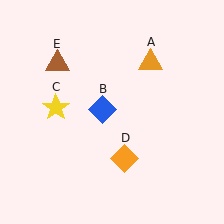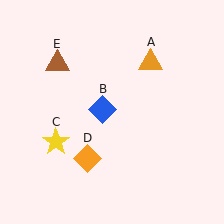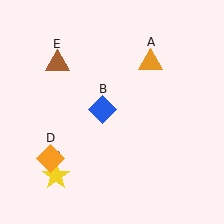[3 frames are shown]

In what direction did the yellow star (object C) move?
The yellow star (object C) moved down.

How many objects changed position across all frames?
2 objects changed position: yellow star (object C), orange diamond (object D).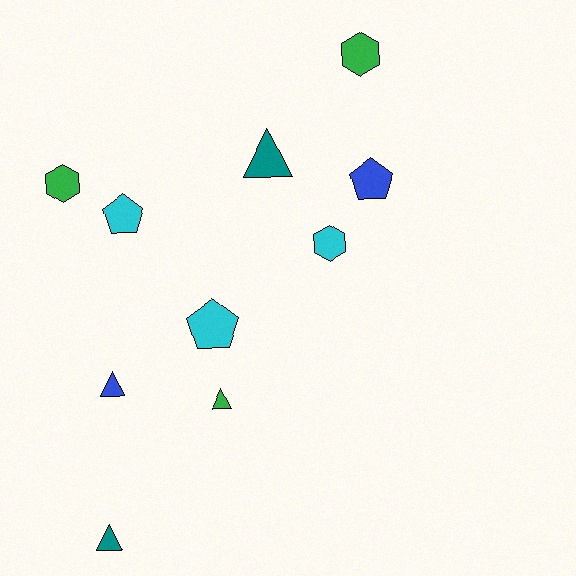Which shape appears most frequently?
Triangle, with 4 objects.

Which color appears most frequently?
Green, with 3 objects.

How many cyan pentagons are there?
There are 2 cyan pentagons.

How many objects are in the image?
There are 10 objects.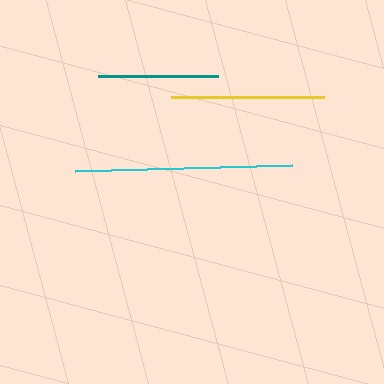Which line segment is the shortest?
The teal line is the shortest at approximately 120 pixels.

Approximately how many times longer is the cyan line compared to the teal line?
The cyan line is approximately 1.8 times the length of the teal line.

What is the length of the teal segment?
The teal segment is approximately 120 pixels long.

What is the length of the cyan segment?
The cyan segment is approximately 217 pixels long.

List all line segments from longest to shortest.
From longest to shortest: cyan, yellow, teal.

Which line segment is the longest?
The cyan line is the longest at approximately 217 pixels.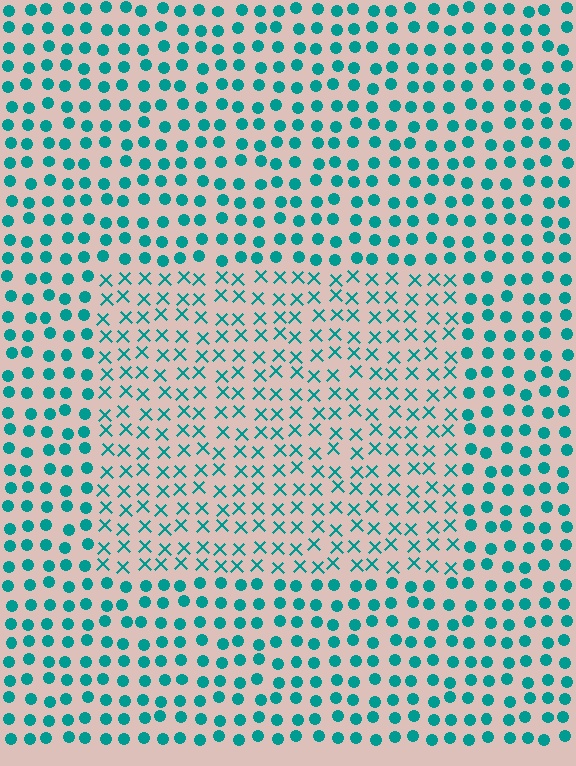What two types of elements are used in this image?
The image uses X marks inside the rectangle region and circles outside it.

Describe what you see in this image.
The image is filled with small teal elements arranged in a uniform grid. A rectangle-shaped region contains X marks, while the surrounding area contains circles. The boundary is defined purely by the change in element shape.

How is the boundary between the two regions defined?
The boundary is defined by a change in element shape: X marks inside vs. circles outside. All elements share the same color and spacing.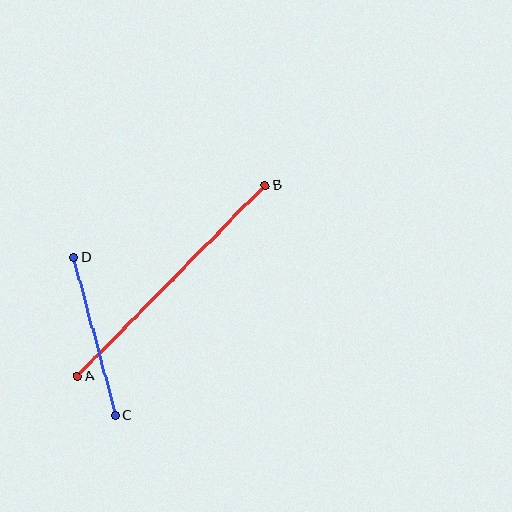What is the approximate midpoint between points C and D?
The midpoint is at approximately (95, 336) pixels.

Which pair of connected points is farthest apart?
Points A and B are farthest apart.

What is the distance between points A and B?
The distance is approximately 268 pixels.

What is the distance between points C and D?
The distance is approximately 164 pixels.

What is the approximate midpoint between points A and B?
The midpoint is at approximately (171, 281) pixels.